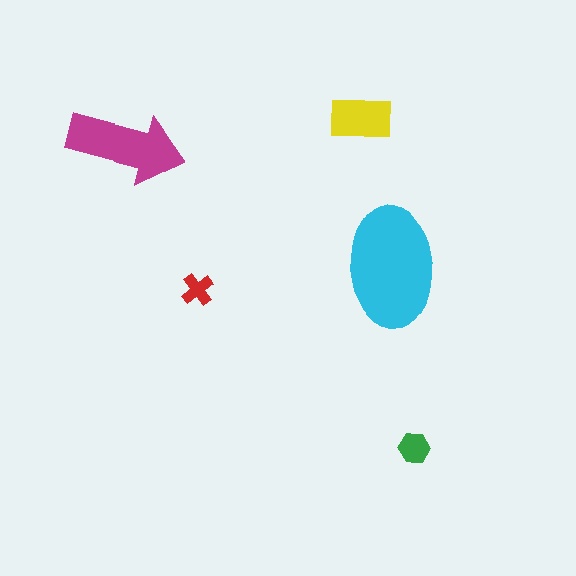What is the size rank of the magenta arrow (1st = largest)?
2nd.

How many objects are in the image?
There are 5 objects in the image.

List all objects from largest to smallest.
The cyan ellipse, the magenta arrow, the yellow rectangle, the green hexagon, the red cross.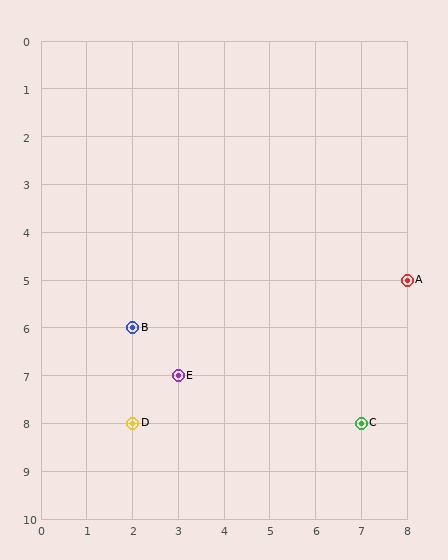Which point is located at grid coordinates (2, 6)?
Point B is at (2, 6).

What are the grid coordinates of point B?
Point B is at grid coordinates (2, 6).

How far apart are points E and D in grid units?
Points E and D are 1 column and 1 row apart (about 1.4 grid units diagonally).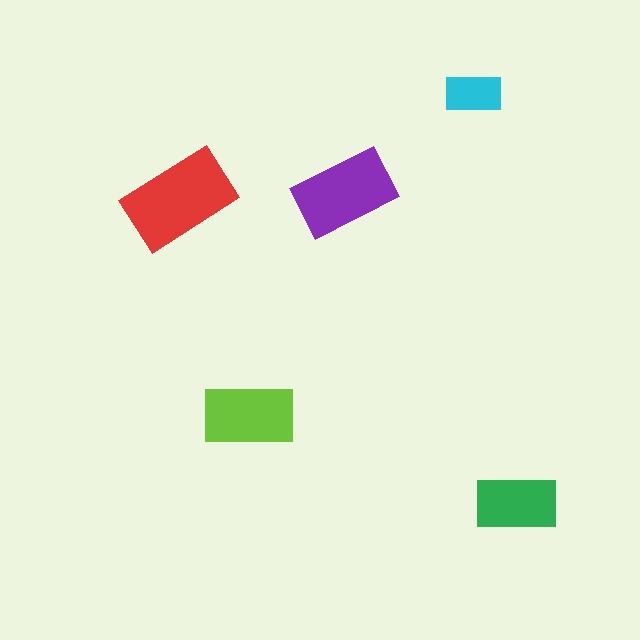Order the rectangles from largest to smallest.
the red one, the purple one, the lime one, the green one, the cyan one.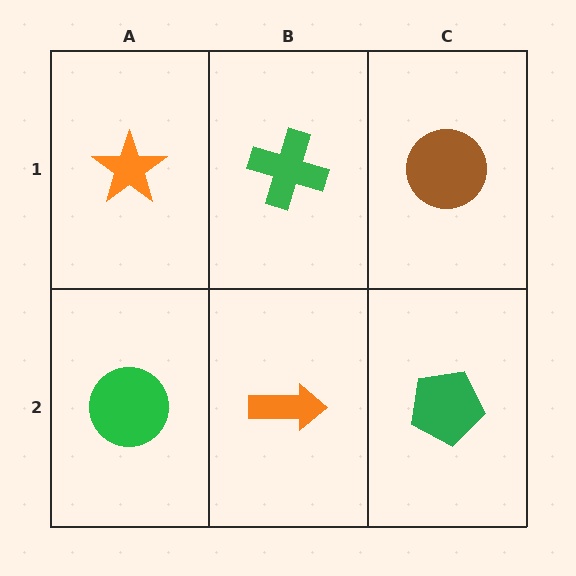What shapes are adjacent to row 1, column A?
A green circle (row 2, column A), a green cross (row 1, column B).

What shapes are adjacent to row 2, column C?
A brown circle (row 1, column C), an orange arrow (row 2, column B).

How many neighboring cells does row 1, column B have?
3.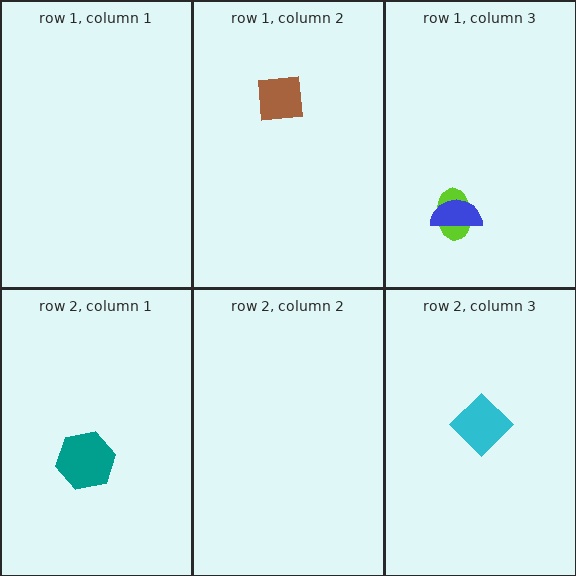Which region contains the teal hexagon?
The row 2, column 1 region.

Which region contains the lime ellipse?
The row 1, column 3 region.